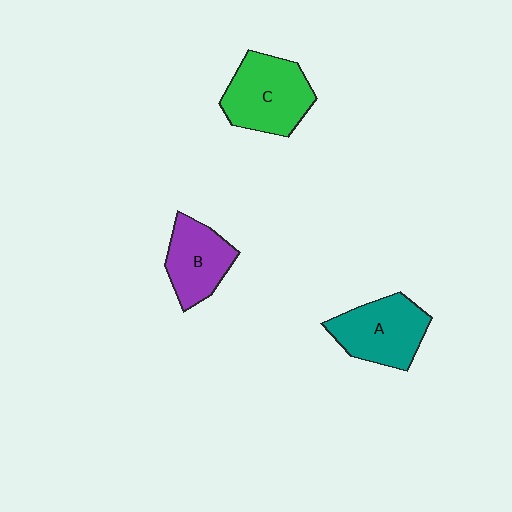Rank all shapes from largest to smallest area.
From largest to smallest: C (green), A (teal), B (purple).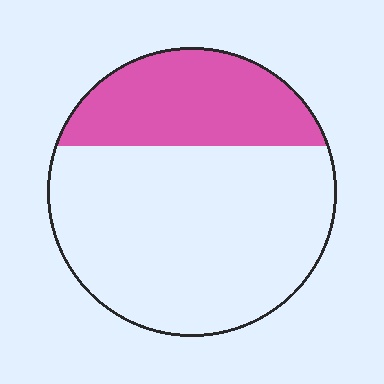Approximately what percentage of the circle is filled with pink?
Approximately 30%.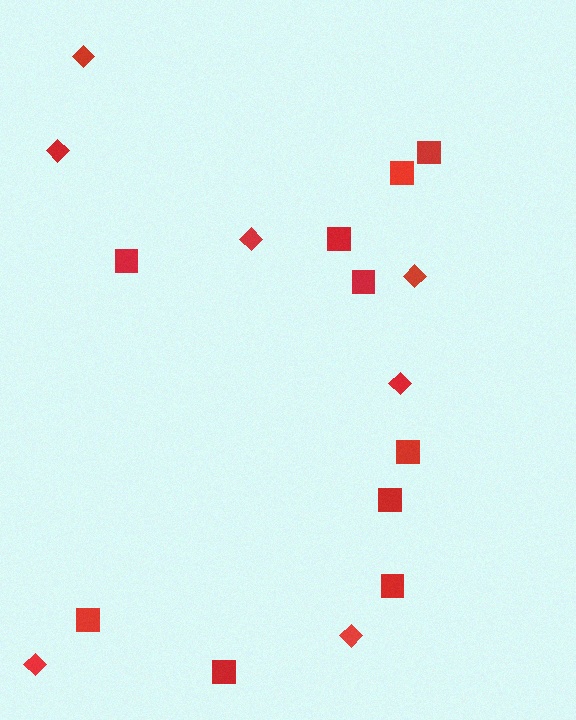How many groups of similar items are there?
There are 2 groups: one group of squares (10) and one group of diamonds (7).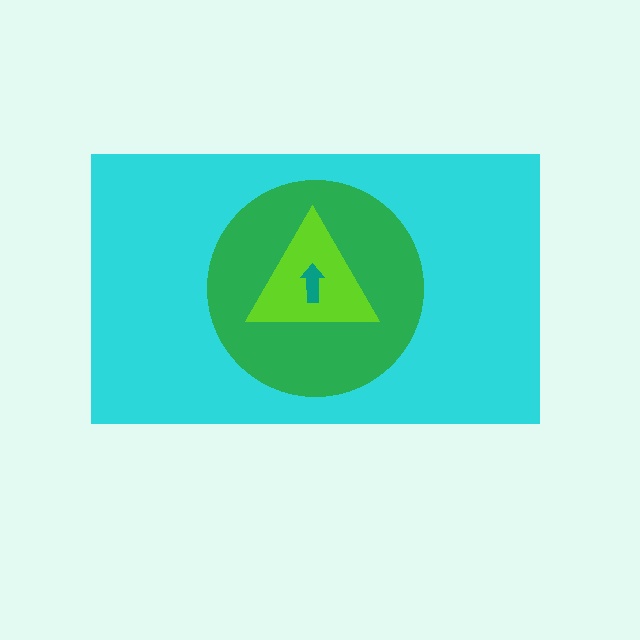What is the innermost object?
The teal arrow.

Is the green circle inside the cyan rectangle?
Yes.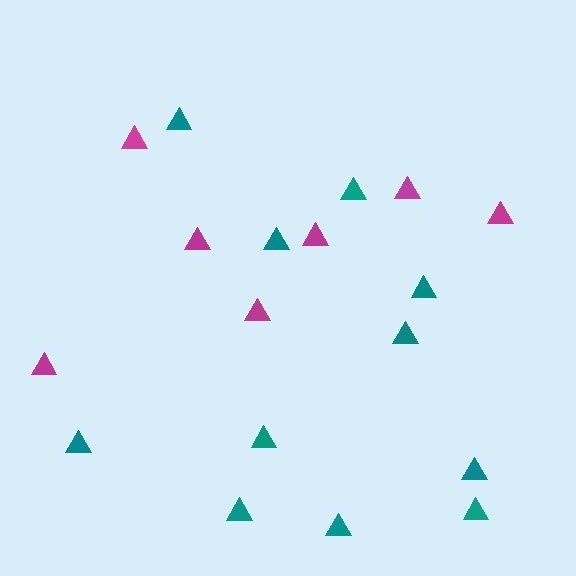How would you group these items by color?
There are 2 groups: one group of teal triangles (11) and one group of magenta triangles (7).